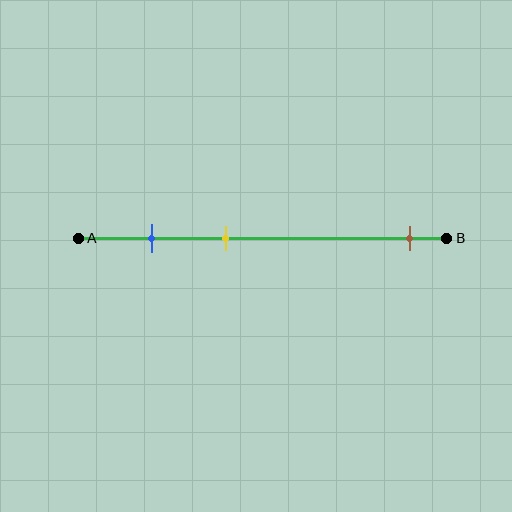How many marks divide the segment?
There are 3 marks dividing the segment.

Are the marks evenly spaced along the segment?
No, the marks are not evenly spaced.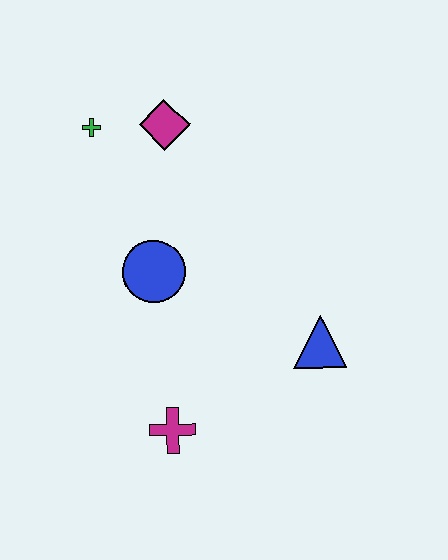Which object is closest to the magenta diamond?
The green cross is closest to the magenta diamond.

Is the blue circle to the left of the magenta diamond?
Yes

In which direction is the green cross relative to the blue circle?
The green cross is above the blue circle.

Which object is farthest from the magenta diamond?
The magenta cross is farthest from the magenta diamond.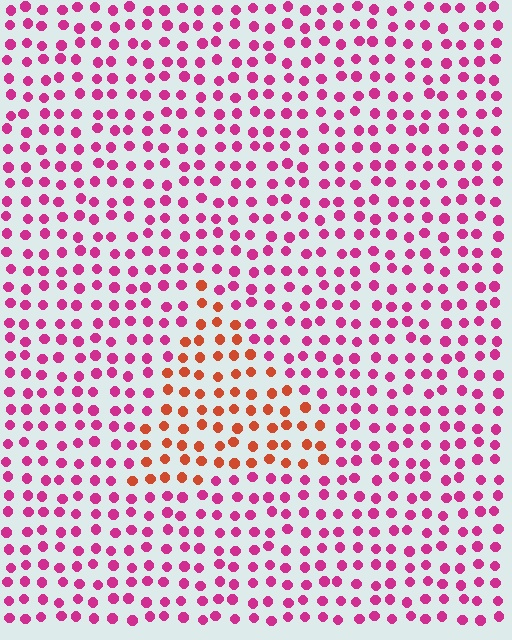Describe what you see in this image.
The image is filled with small magenta elements in a uniform arrangement. A triangle-shaped region is visible where the elements are tinted to a slightly different hue, forming a subtle color boundary.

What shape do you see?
I see a triangle.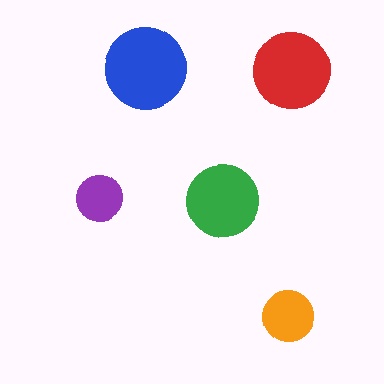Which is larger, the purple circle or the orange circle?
The orange one.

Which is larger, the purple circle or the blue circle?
The blue one.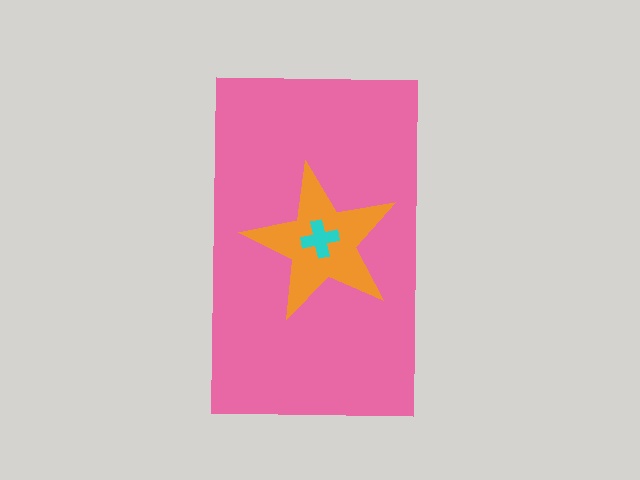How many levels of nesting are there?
3.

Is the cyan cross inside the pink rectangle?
Yes.